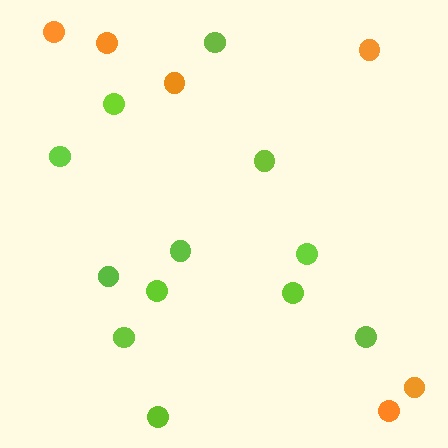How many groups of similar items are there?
There are 2 groups: one group of orange circles (6) and one group of lime circles (12).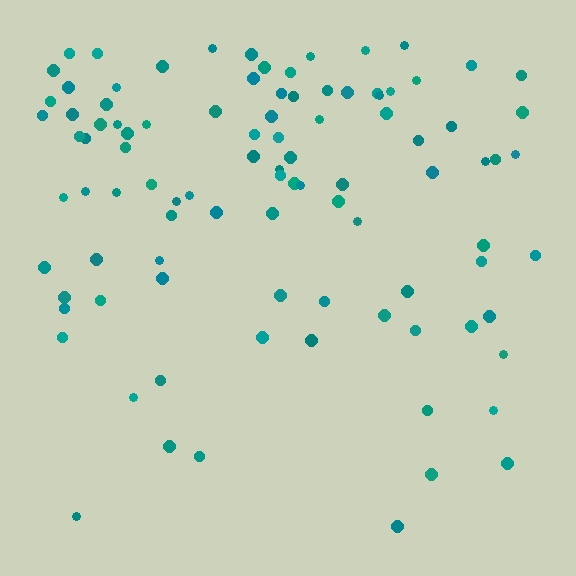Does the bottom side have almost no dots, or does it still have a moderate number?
Still a moderate number, just noticeably fewer than the top.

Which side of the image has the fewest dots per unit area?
The bottom.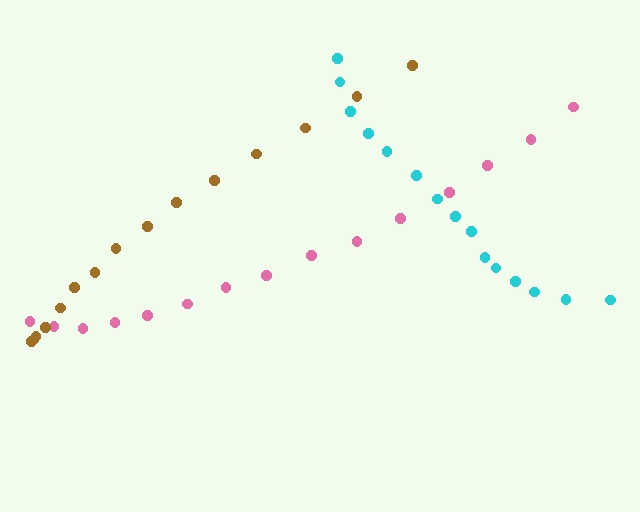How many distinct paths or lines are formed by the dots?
There are 3 distinct paths.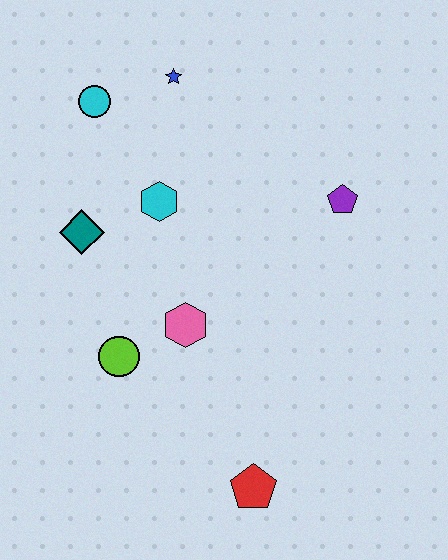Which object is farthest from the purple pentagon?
The red pentagon is farthest from the purple pentagon.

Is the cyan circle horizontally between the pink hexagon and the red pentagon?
No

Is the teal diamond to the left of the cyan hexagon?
Yes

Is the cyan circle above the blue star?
No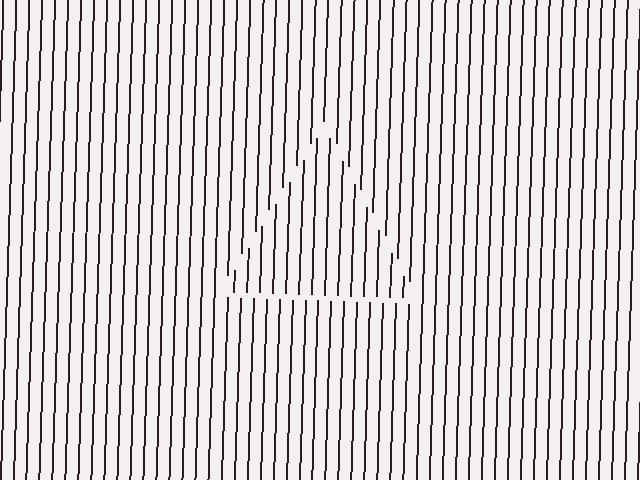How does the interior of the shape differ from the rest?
The interior of the shape contains the same grating, shifted by half a period — the contour is defined by the phase discontinuity where line-ends from the inner and outer gratings abut.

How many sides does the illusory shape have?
3 sides — the line-ends trace a triangle.